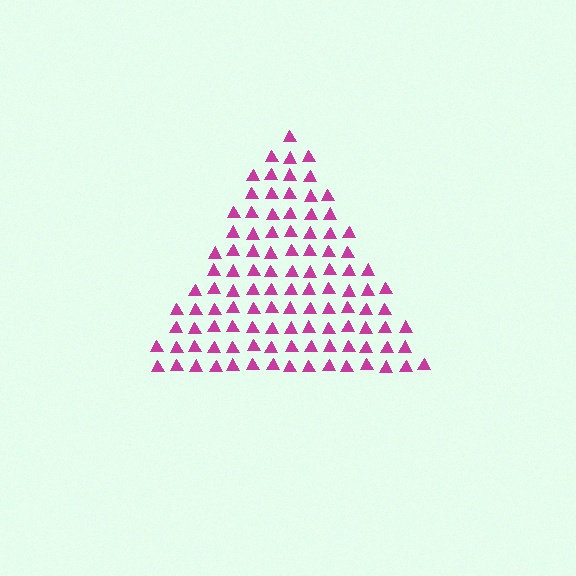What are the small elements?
The small elements are triangles.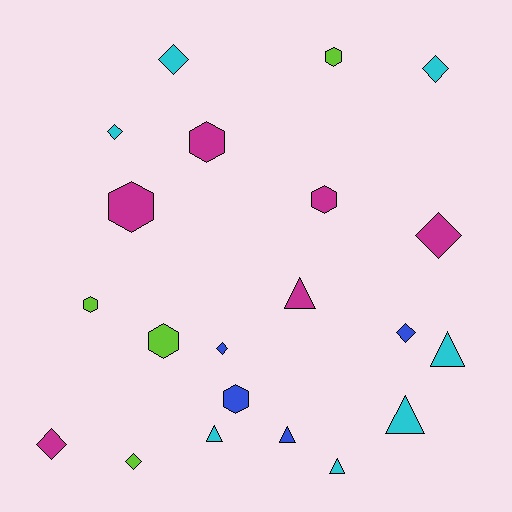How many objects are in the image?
There are 21 objects.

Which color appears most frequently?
Cyan, with 7 objects.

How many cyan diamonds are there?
There are 3 cyan diamonds.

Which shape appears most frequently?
Diamond, with 8 objects.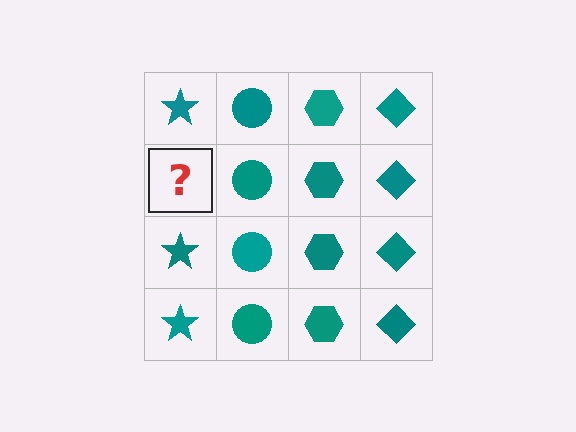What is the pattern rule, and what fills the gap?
The rule is that each column has a consistent shape. The gap should be filled with a teal star.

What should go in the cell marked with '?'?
The missing cell should contain a teal star.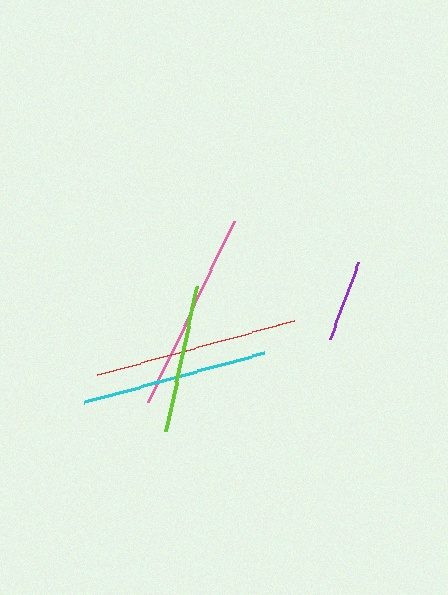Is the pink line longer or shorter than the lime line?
The pink line is longer than the lime line.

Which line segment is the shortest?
The purple line is the shortest at approximately 82 pixels.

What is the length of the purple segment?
The purple segment is approximately 82 pixels long.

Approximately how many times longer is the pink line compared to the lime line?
The pink line is approximately 1.4 times the length of the lime line.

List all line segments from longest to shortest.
From longest to shortest: red, pink, cyan, lime, purple.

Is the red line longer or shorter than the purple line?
The red line is longer than the purple line.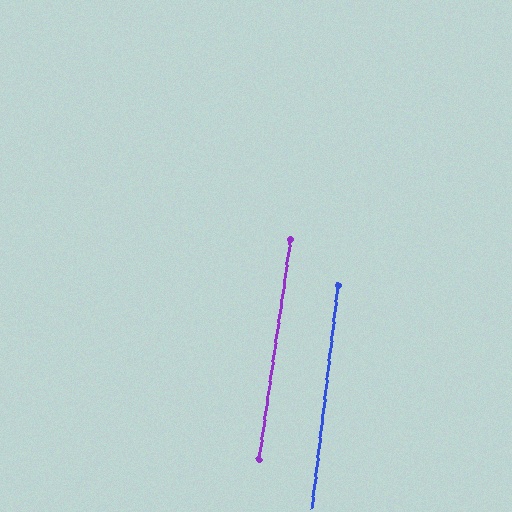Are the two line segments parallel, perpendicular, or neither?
Parallel — their directions differ by only 1.6°.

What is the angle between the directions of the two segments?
Approximately 2 degrees.